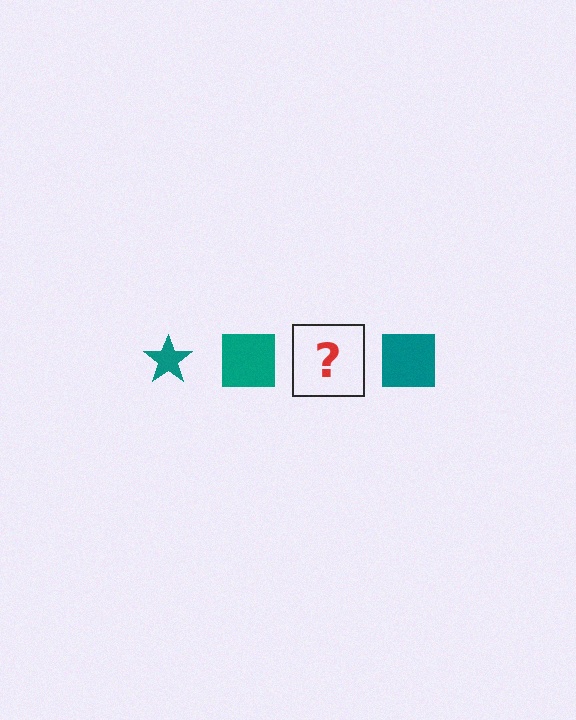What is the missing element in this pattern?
The missing element is a teal star.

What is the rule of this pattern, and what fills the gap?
The rule is that the pattern cycles through star, square shapes in teal. The gap should be filled with a teal star.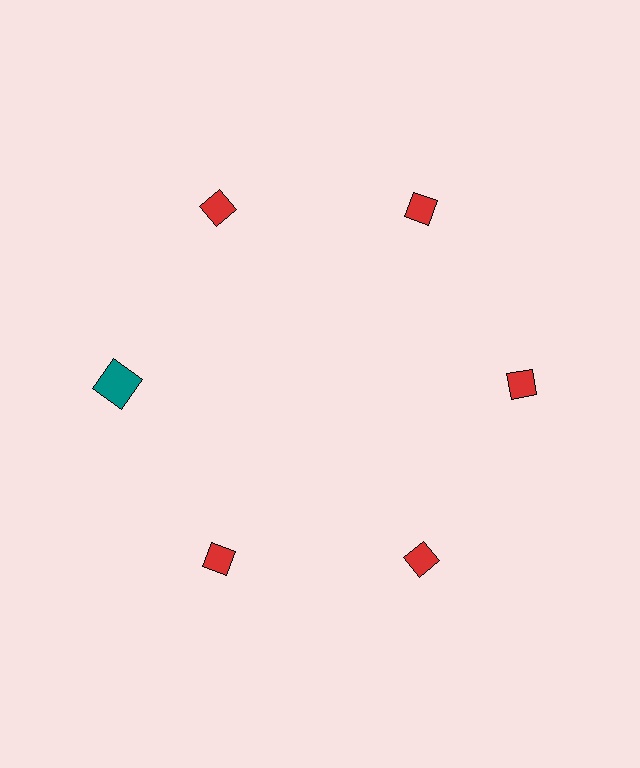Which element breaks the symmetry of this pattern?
The teal square at roughly the 9 o'clock position breaks the symmetry. All other shapes are red diamonds.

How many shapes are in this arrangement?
There are 6 shapes arranged in a ring pattern.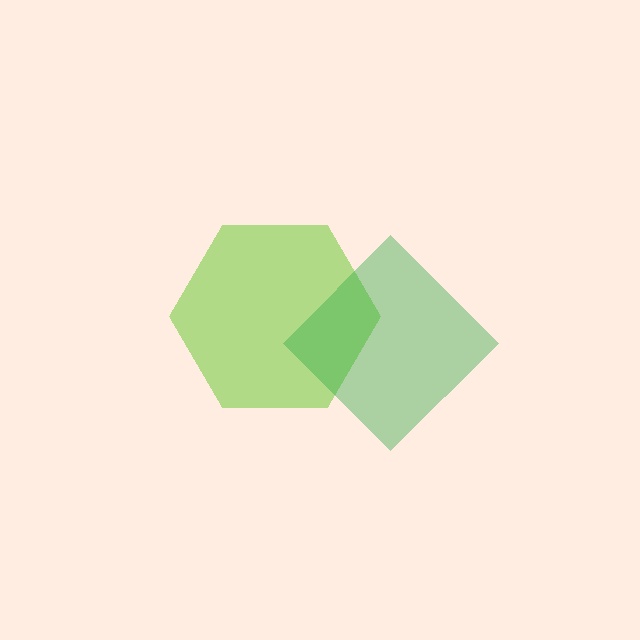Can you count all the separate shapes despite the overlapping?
Yes, there are 2 separate shapes.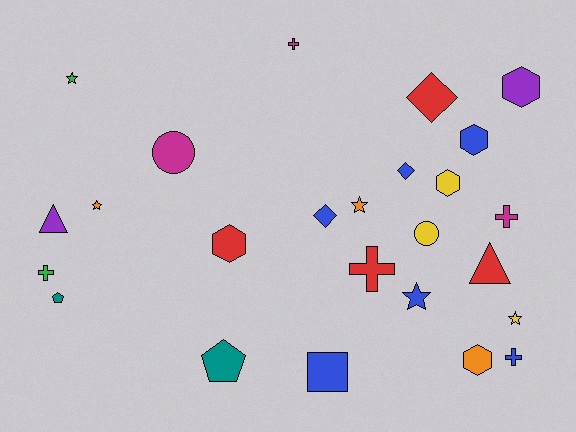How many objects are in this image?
There are 25 objects.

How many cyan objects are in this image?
There are no cyan objects.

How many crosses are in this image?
There are 5 crosses.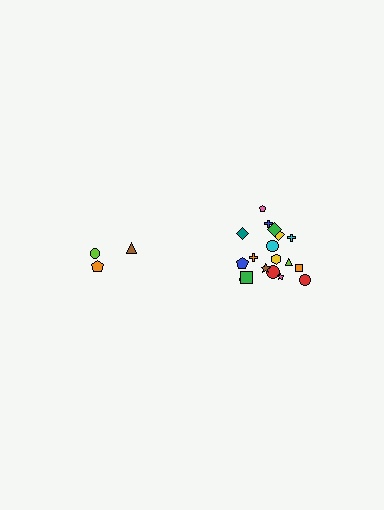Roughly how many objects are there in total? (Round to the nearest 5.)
Roughly 20 objects in total.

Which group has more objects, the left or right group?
The right group.